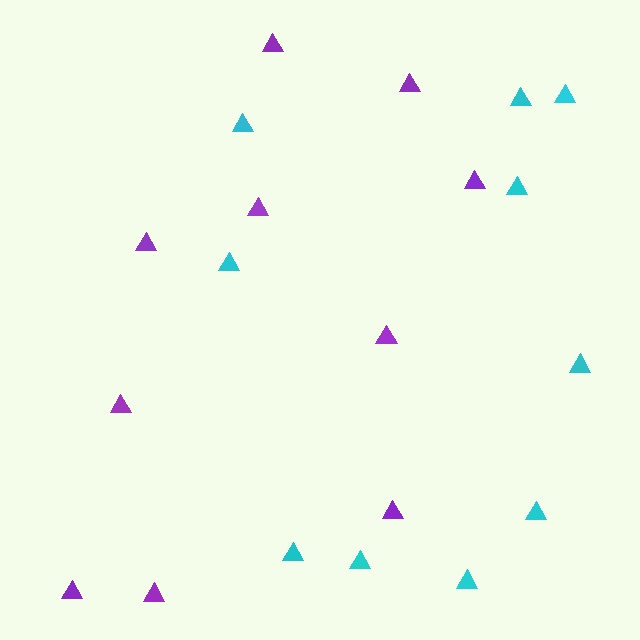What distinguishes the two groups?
There are 2 groups: one group of cyan triangles (10) and one group of purple triangles (10).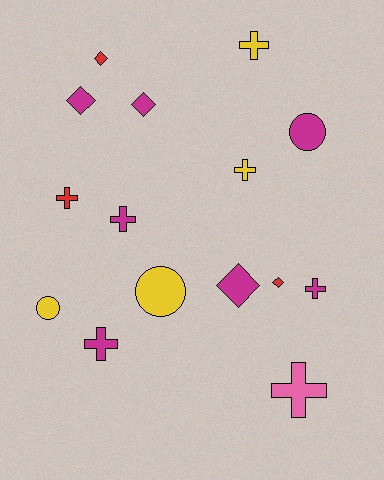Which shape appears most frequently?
Cross, with 7 objects.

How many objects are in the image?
There are 15 objects.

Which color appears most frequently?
Magenta, with 7 objects.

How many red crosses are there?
There is 1 red cross.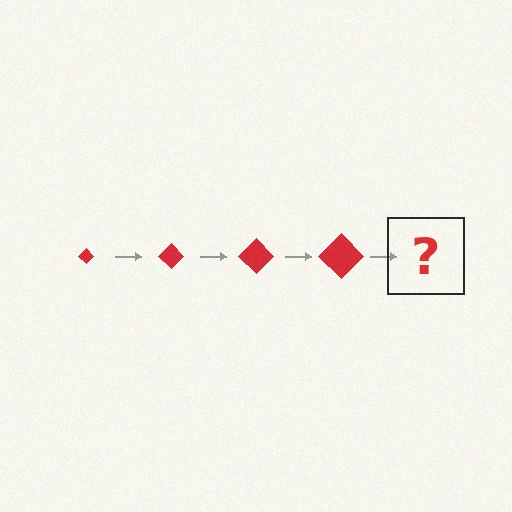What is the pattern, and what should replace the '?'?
The pattern is that the diamond gets progressively larger each step. The '?' should be a red diamond, larger than the previous one.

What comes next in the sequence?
The next element should be a red diamond, larger than the previous one.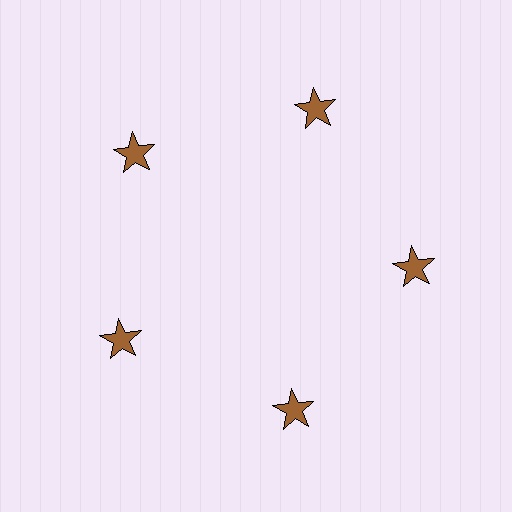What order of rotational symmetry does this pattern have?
This pattern has 5-fold rotational symmetry.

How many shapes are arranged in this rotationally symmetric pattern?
There are 5 shapes, arranged in 5 groups of 1.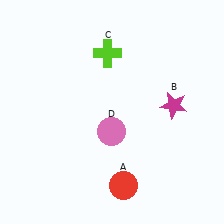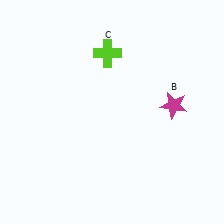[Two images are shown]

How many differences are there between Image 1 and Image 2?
There are 2 differences between the two images.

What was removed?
The red circle (A), the pink circle (D) were removed in Image 2.